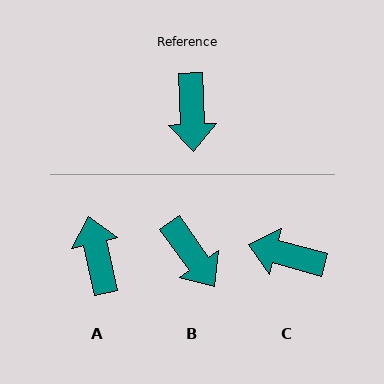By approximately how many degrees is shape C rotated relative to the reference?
Approximately 108 degrees clockwise.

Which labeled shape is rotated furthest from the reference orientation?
A, about 170 degrees away.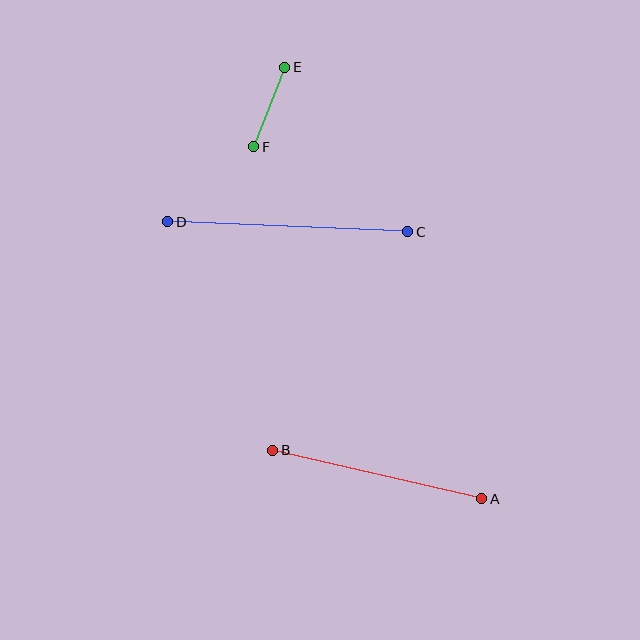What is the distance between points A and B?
The distance is approximately 215 pixels.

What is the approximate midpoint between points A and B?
The midpoint is at approximately (377, 475) pixels.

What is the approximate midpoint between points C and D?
The midpoint is at approximately (288, 227) pixels.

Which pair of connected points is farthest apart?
Points C and D are farthest apart.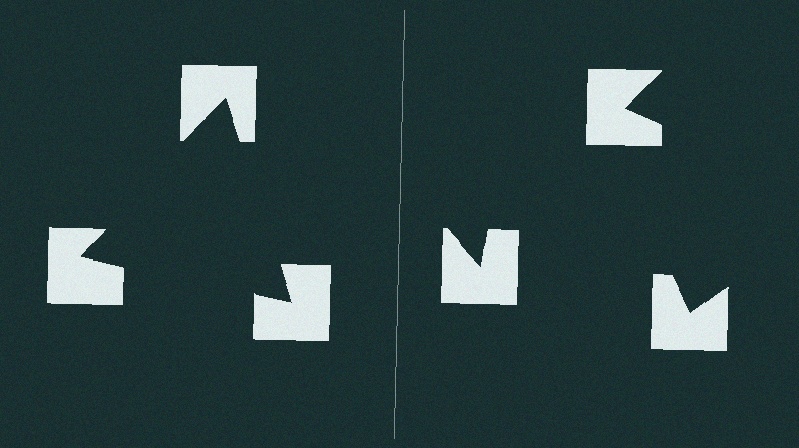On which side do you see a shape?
An illusory triangle appears on the left side. On the right side the wedge cuts are rotated, so no coherent shape forms.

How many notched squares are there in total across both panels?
6 — 3 on each side.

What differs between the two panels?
The notched squares are positioned identically on both sides; only the wedge orientations differ. On the left they align to a triangle; on the right they are misaligned.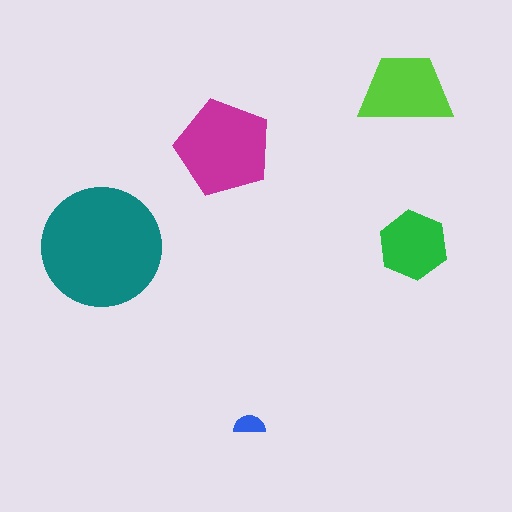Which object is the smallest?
The blue semicircle.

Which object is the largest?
The teal circle.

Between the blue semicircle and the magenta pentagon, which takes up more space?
The magenta pentagon.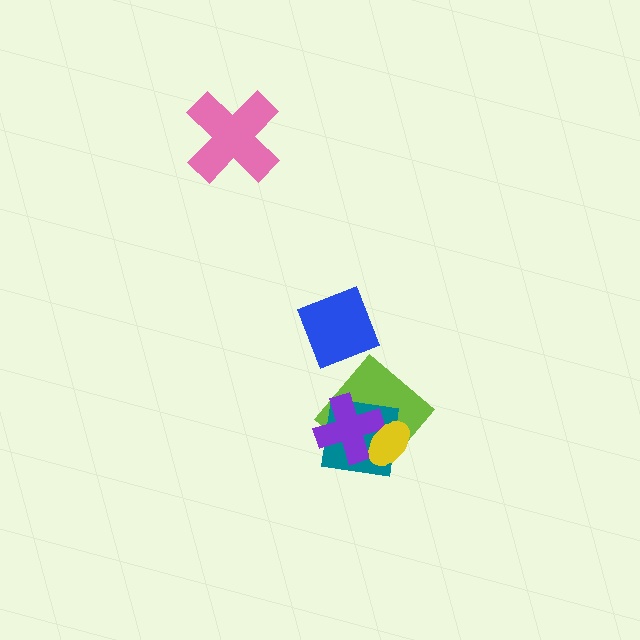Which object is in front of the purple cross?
The yellow ellipse is in front of the purple cross.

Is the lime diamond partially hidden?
Yes, it is partially covered by another shape.